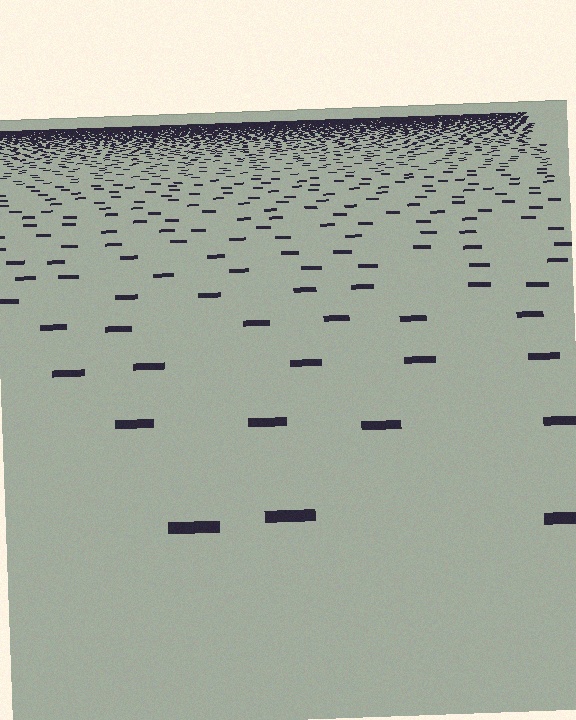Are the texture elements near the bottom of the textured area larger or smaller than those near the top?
Larger. Near the bottom, elements are closer to the viewer and appear at a bigger on-screen size.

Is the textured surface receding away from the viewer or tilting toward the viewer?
The surface is receding away from the viewer. Texture elements get smaller and denser toward the top.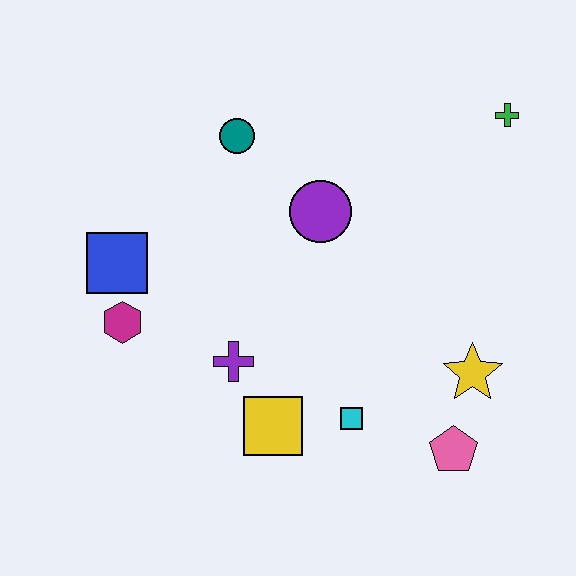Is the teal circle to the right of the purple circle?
No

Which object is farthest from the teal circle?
The pink pentagon is farthest from the teal circle.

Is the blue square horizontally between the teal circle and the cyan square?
No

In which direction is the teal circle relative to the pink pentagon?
The teal circle is above the pink pentagon.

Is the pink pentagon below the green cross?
Yes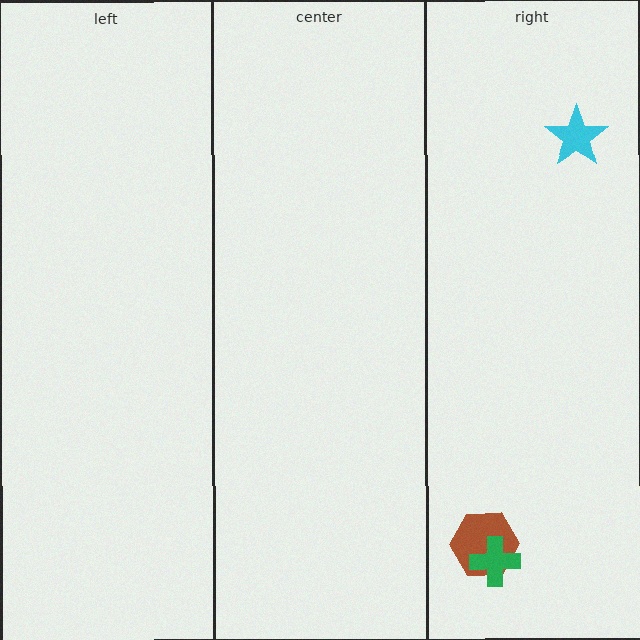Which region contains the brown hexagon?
The right region.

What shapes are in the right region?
The cyan star, the brown hexagon, the green cross.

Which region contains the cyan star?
The right region.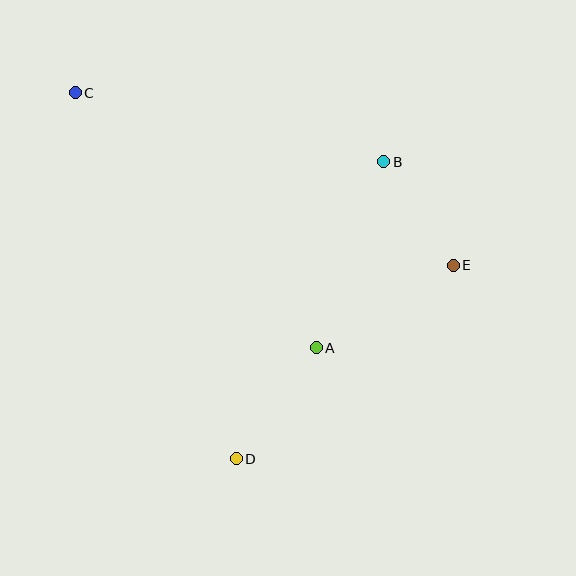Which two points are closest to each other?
Points B and E are closest to each other.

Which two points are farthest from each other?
Points C and E are farthest from each other.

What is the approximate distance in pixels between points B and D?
The distance between B and D is approximately 332 pixels.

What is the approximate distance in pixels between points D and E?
The distance between D and E is approximately 291 pixels.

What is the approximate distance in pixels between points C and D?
The distance between C and D is approximately 400 pixels.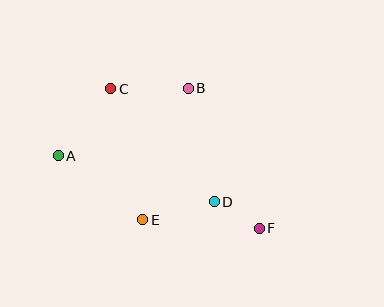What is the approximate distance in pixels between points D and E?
The distance between D and E is approximately 74 pixels.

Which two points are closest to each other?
Points D and F are closest to each other.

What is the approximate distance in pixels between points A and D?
The distance between A and D is approximately 163 pixels.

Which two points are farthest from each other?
Points A and F are farthest from each other.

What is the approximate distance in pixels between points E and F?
The distance between E and F is approximately 117 pixels.